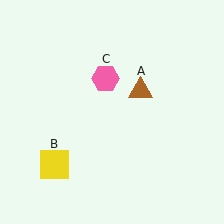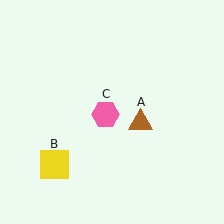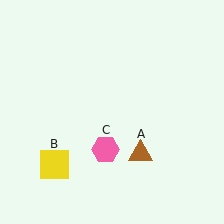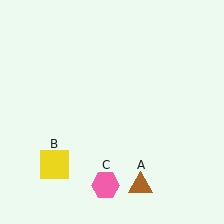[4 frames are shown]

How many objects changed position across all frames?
2 objects changed position: brown triangle (object A), pink hexagon (object C).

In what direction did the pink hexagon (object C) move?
The pink hexagon (object C) moved down.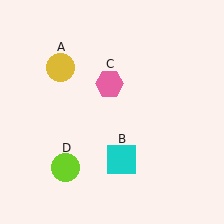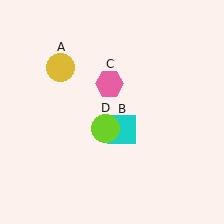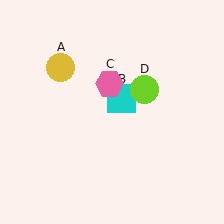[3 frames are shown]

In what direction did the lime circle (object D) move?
The lime circle (object D) moved up and to the right.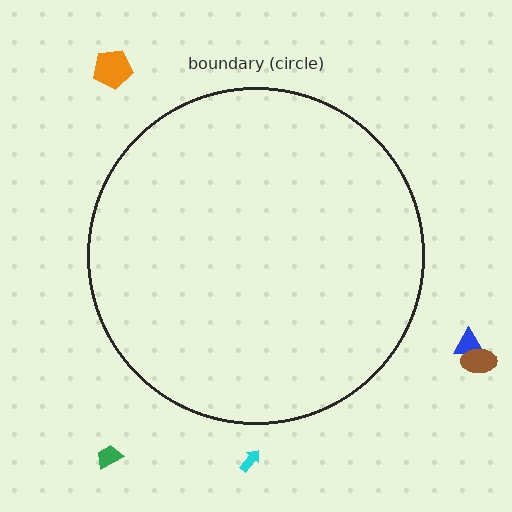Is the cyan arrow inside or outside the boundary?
Outside.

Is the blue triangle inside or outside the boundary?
Outside.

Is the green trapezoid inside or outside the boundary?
Outside.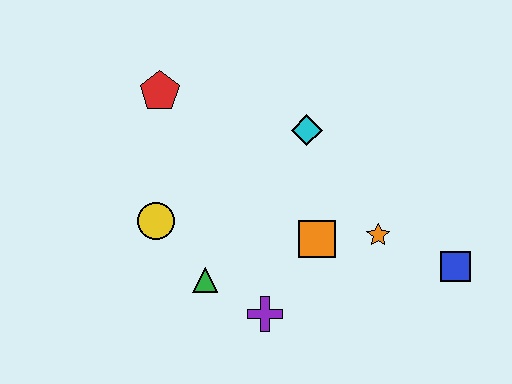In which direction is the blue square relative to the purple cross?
The blue square is to the right of the purple cross.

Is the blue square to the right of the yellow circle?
Yes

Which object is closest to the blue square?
The orange star is closest to the blue square.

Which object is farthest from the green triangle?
The blue square is farthest from the green triangle.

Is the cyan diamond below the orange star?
No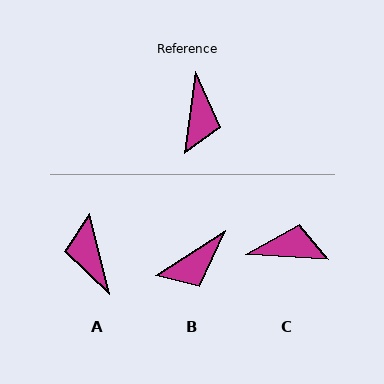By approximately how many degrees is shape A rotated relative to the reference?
Approximately 158 degrees clockwise.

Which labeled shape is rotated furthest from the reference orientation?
A, about 158 degrees away.